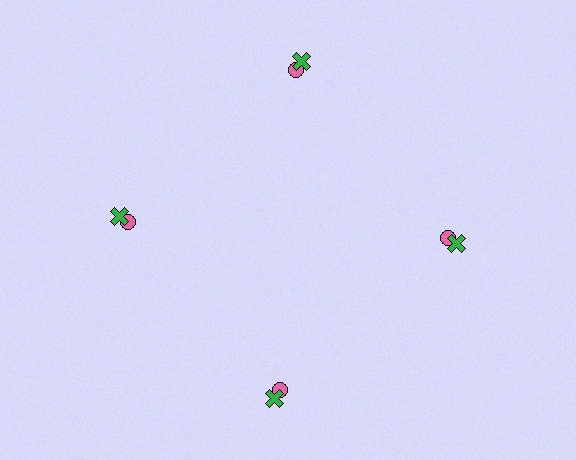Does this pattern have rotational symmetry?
Yes, this pattern has 4-fold rotational symmetry. It looks the same after rotating 90 degrees around the center.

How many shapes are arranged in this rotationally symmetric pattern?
There are 8 shapes, arranged in 4 groups of 2.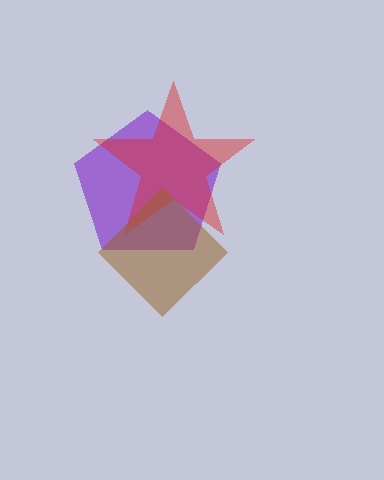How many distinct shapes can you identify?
There are 3 distinct shapes: a purple pentagon, a red star, a brown diamond.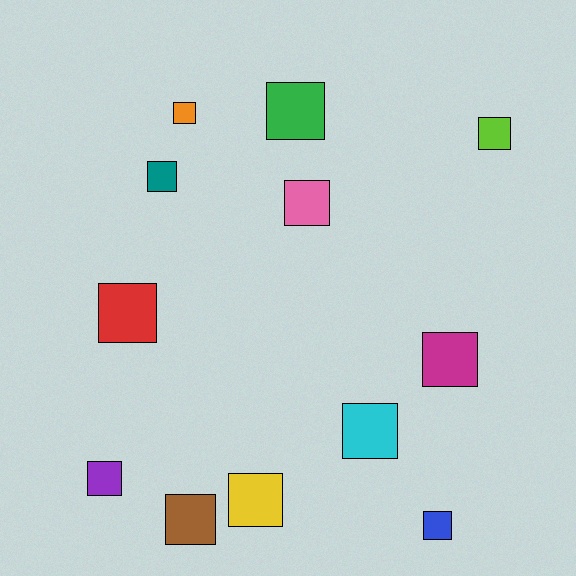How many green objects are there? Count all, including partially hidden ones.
There is 1 green object.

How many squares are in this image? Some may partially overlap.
There are 12 squares.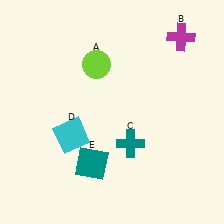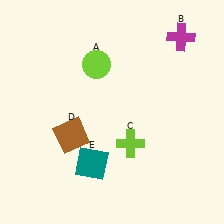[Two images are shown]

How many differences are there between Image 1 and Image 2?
There are 2 differences between the two images.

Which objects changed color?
C changed from teal to lime. D changed from cyan to brown.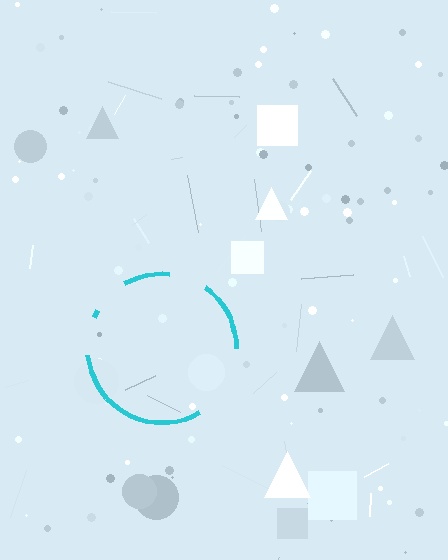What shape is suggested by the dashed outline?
The dashed outline suggests a circle.